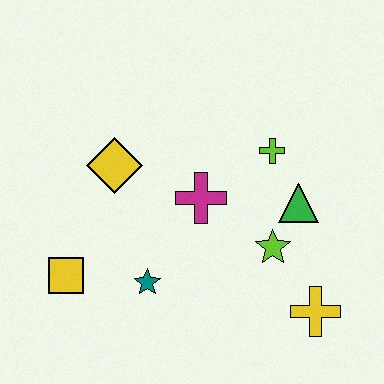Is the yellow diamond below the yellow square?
No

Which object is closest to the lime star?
The green triangle is closest to the lime star.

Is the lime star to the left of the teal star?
No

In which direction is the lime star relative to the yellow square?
The lime star is to the right of the yellow square.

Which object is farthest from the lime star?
The yellow square is farthest from the lime star.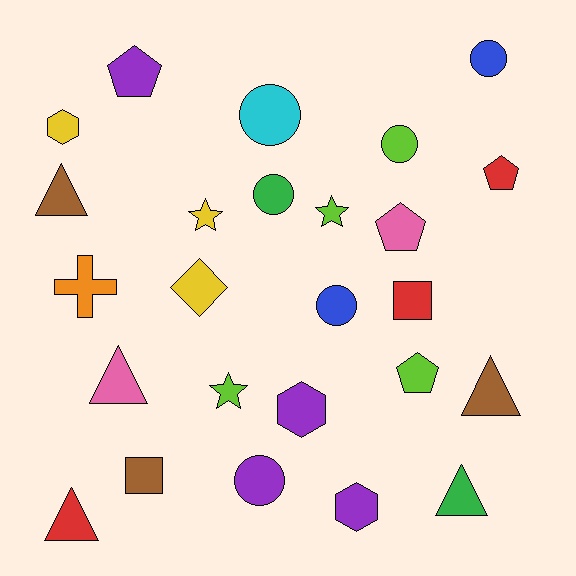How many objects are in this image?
There are 25 objects.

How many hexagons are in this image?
There are 3 hexagons.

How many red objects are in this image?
There are 3 red objects.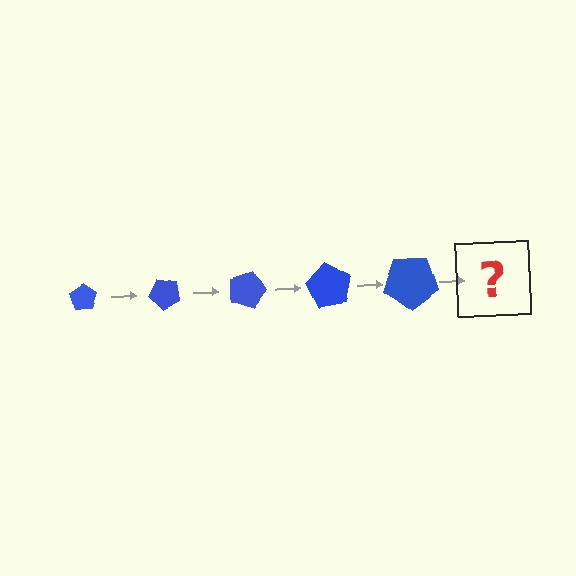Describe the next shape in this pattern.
It should be a pentagon, larger than the previous one and rotated 225 degrees from the start.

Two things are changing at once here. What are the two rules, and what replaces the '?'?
The two rules are that the pentagon grows larger each step and it rotates 45 degrees each step. The '?' should be a pentagon, larger than the previous one and rotated 225 degrees from the start.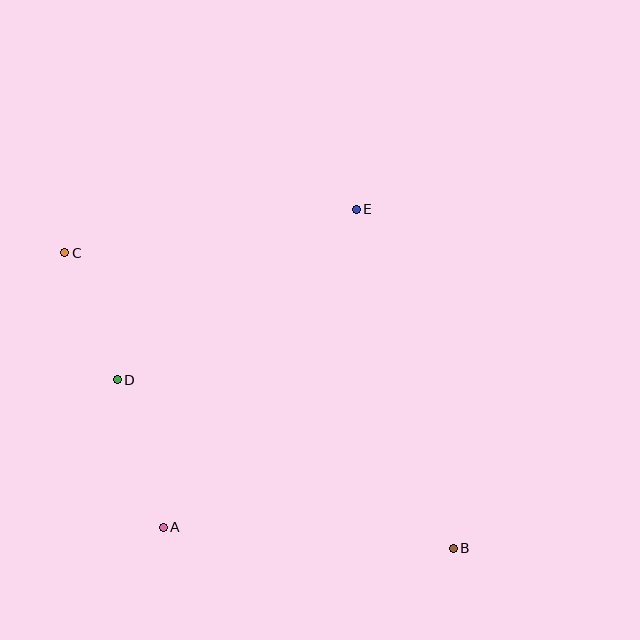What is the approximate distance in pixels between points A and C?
The distance between A and C is approximately 292 pixels.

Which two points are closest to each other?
Points C and D are closest to each other.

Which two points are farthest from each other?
Points B and C are farthest from each other.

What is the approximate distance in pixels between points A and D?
The distance between A and D is approximately 155 pixels.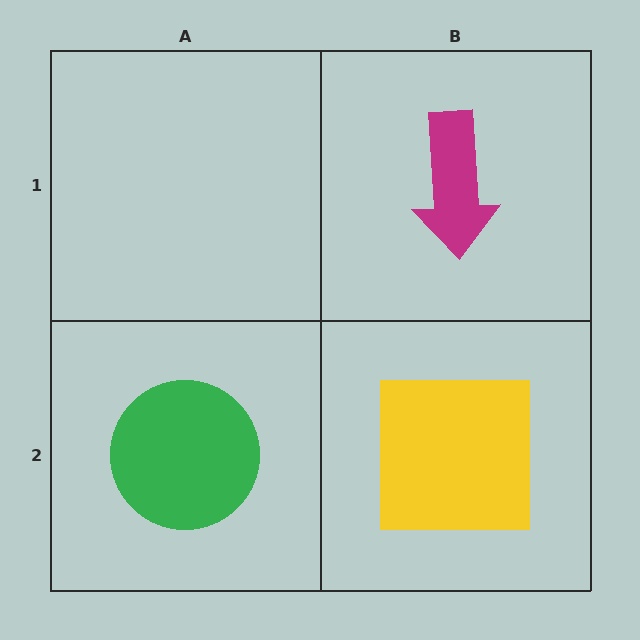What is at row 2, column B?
A yellow square.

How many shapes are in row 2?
2 shapes.